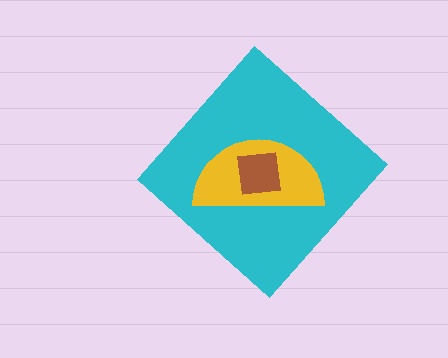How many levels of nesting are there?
3.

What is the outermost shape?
The cyan diamond.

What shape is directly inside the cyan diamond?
The yellow semicircle.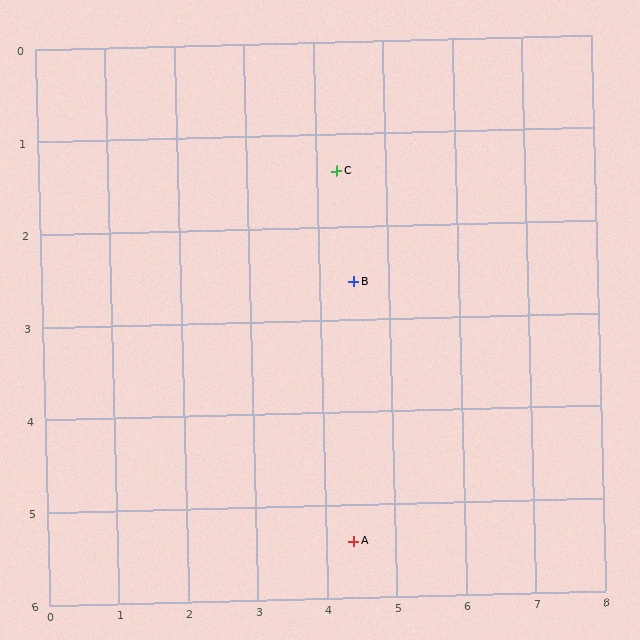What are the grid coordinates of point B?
Point B is at approximately (4.5, 2.6).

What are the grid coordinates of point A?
Point A is at approximately (4.4, 5.4).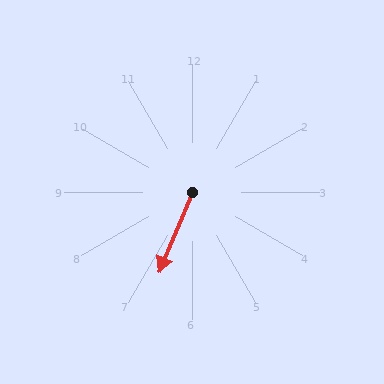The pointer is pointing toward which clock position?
Roughly 7 o'clock.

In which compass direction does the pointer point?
Southwest.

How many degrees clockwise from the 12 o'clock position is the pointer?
Approximately 203 degrees.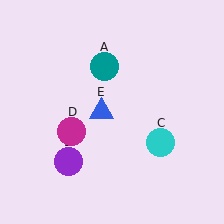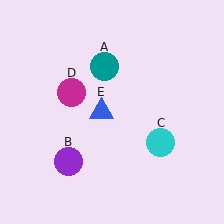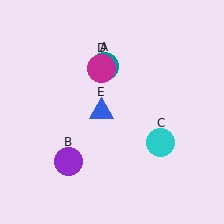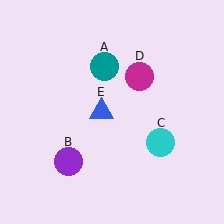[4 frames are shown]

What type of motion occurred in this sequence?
The magenta circle (object D) rotated clockwise around the center of the scene.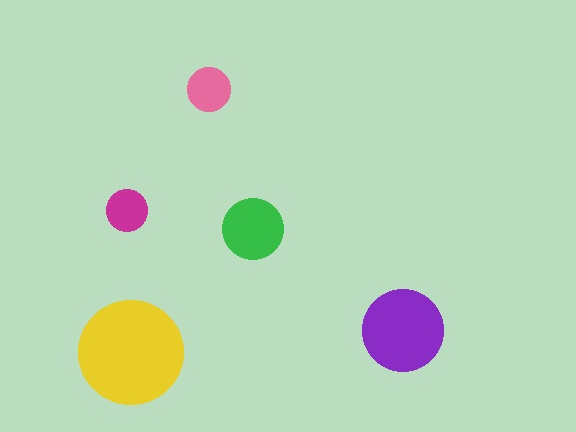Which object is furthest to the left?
The magenta circle is leftmost.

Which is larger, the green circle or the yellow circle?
The yellow one.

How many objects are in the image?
There are 5 objects in the image.